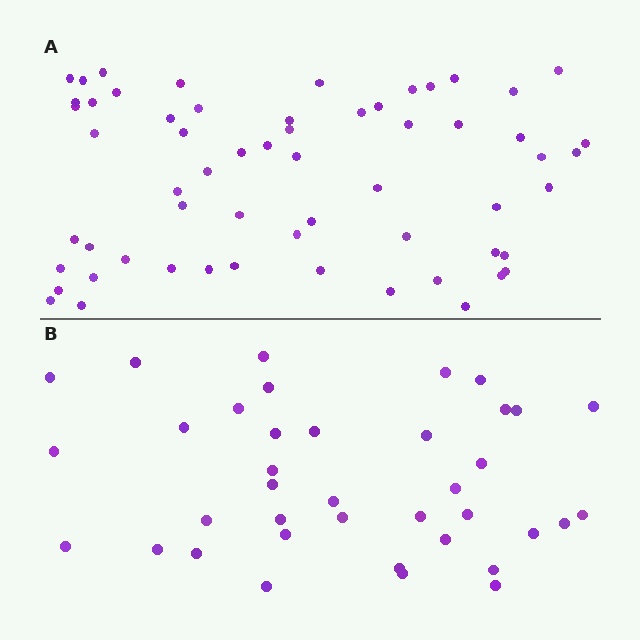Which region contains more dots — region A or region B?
Region A (the top region) has more dots.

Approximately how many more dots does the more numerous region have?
Region A has approximately 20 more dots than region B.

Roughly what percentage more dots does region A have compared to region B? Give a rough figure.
About 60% more.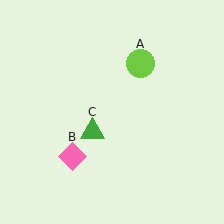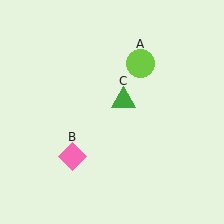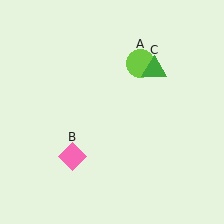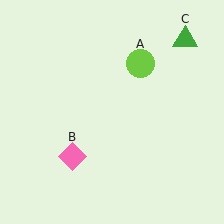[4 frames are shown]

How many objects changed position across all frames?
1 object changed position: green triangle (object C).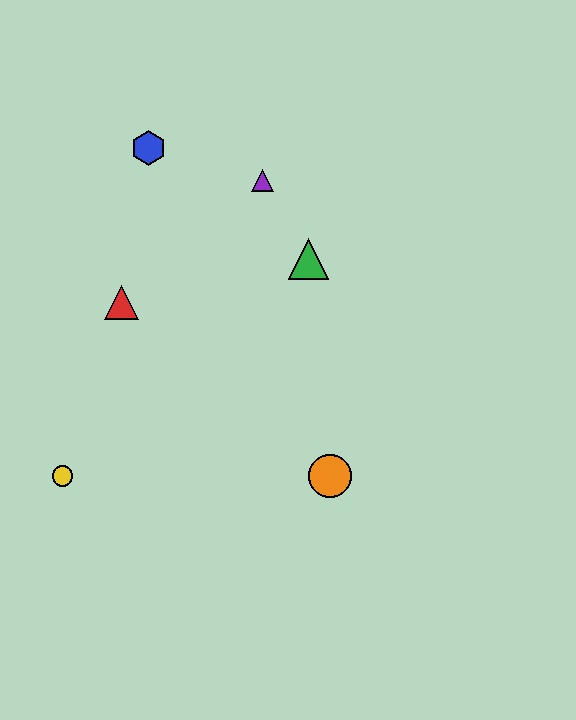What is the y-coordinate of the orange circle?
The orange circle is at y≈476.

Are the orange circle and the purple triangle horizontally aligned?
No, the orange circle is at y≈476 and the purple triangle is at y≈180.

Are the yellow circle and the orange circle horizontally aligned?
Yes, both are at y≈476.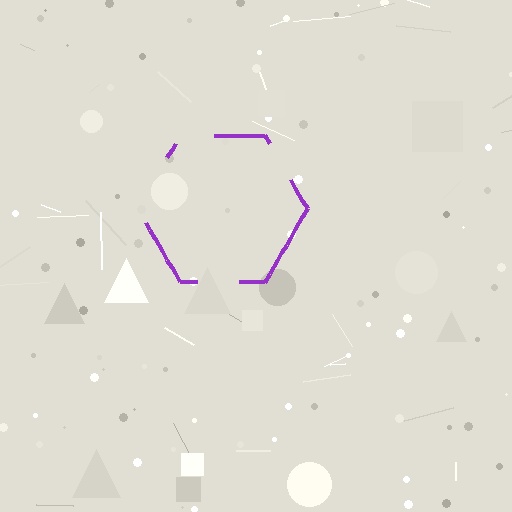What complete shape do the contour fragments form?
The contour fragments form a hexagon.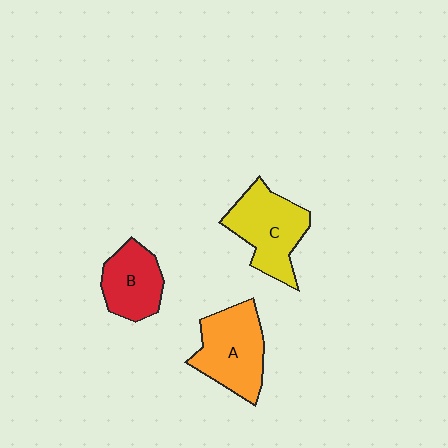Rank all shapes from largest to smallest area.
From largest to smallest: A (orange), C (yellow), B (red).